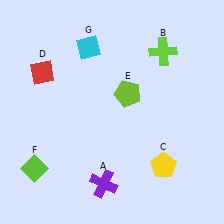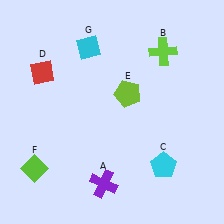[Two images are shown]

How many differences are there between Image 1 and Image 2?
There is 1 difference between the two images.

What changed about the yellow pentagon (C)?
In Image 1, C is yellow. In Image 2, it changed to cyan.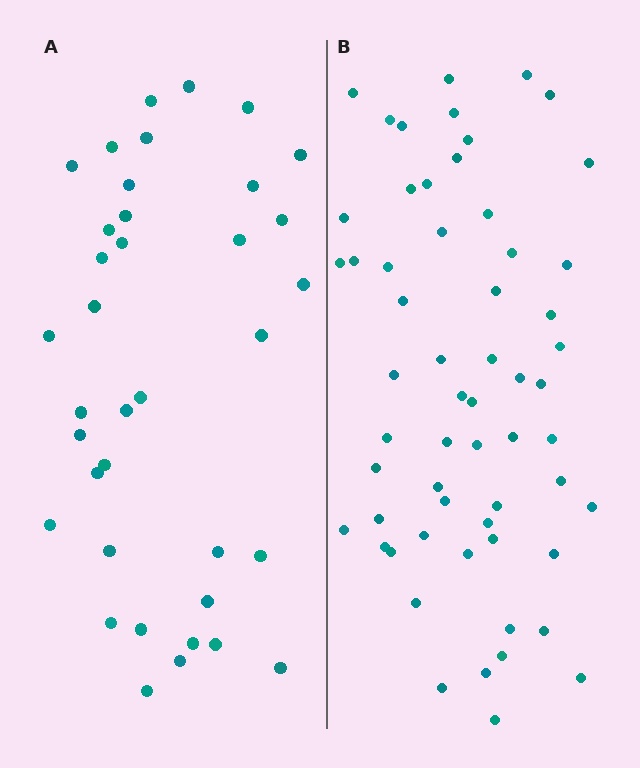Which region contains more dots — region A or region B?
Region B (the right region) has more dots.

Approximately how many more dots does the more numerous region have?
Region B has approximately 20 more dots than region A.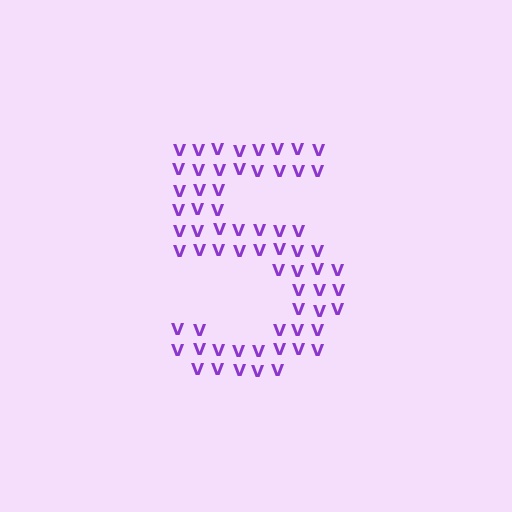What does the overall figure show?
The overall figure shows the digit 5.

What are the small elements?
The small elements are letter V's.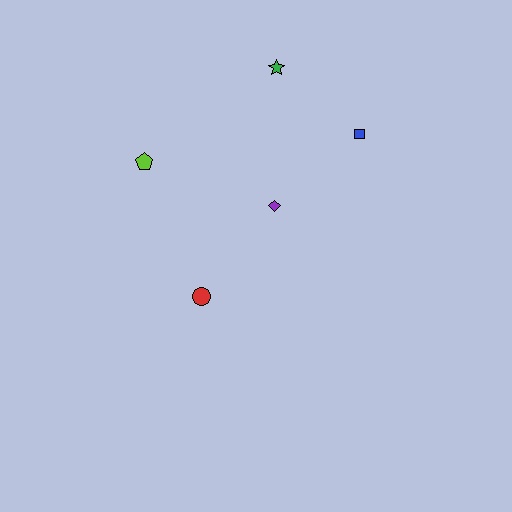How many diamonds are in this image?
There is 1 diamond.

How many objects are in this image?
There are 5 objects.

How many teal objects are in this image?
There are no teal objects.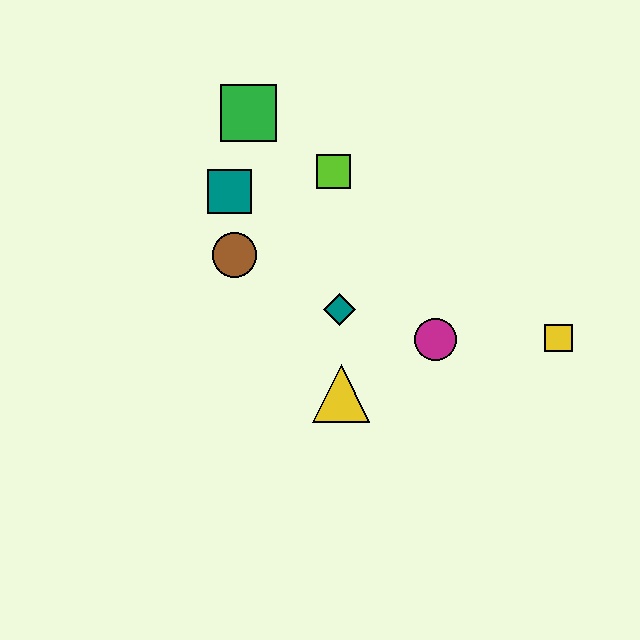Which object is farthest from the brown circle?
The yellow square is farthest from the brown circle.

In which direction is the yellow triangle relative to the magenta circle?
The yellow triangle is to the left of the magenta circle.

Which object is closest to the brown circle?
The teal square is closest to the brown circle.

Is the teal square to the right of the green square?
No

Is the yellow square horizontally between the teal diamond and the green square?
No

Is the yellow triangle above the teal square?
No